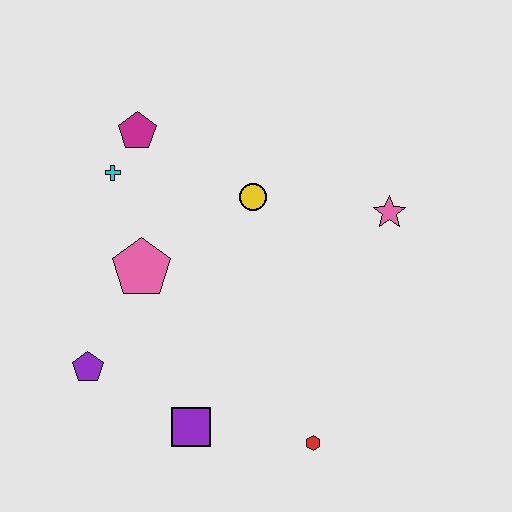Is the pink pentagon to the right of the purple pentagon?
Yes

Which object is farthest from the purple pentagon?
The pink star is farthest from the purple pentagon.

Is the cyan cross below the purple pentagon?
No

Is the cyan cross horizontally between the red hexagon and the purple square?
No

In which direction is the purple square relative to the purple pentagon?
The purple square is to the right of the purple pentagon.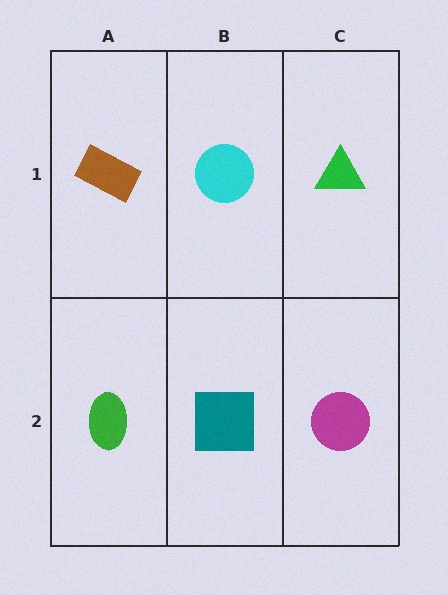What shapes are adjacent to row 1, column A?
A green ellipse (row 2, column A), a cyan circle (row 1, column B).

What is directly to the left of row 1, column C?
A cyan circle.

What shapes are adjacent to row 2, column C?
A green triangle (row 1, column C), a teal square (row 2, column B).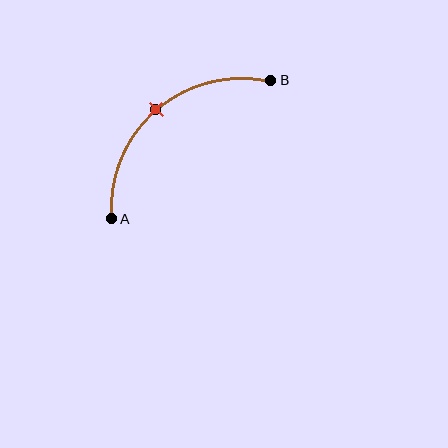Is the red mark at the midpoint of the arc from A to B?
Yes. The red mark lies on the arc at equal arc-length from both A and B — it is the arc midpoint.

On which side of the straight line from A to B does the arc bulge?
The arc bulges above and to the left of the straight line connecting A and B.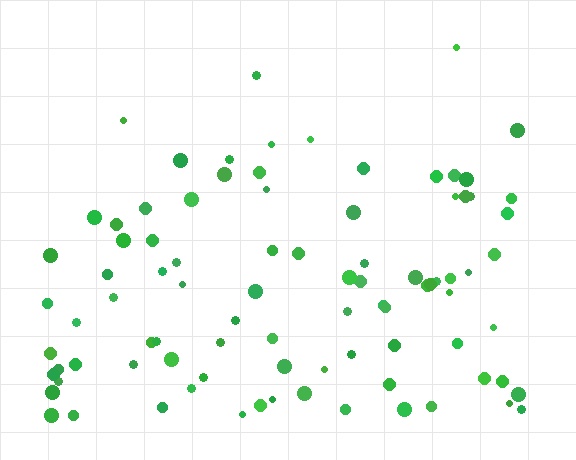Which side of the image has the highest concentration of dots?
The bottom.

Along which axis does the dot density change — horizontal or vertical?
Vertical.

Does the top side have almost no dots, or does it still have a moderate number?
Still a moderate number, just noticeably fewer than the bottom.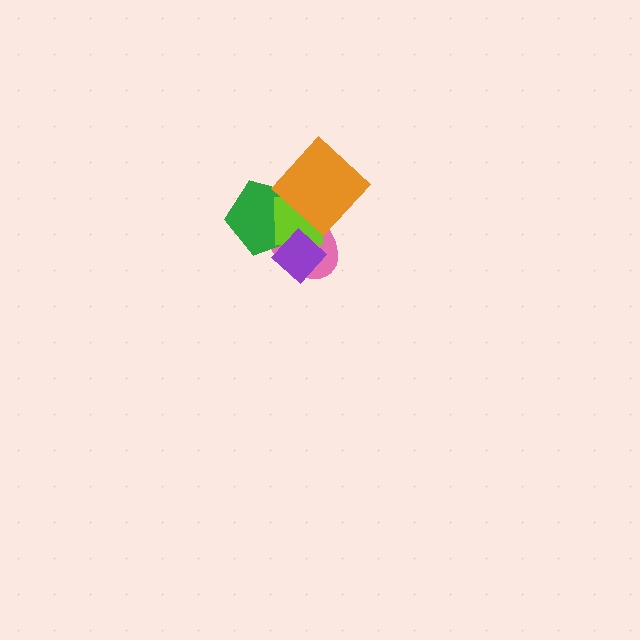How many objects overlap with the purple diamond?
3 objects overlap with the purple diamond.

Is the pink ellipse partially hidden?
Yes, it is partially covered by another shape.